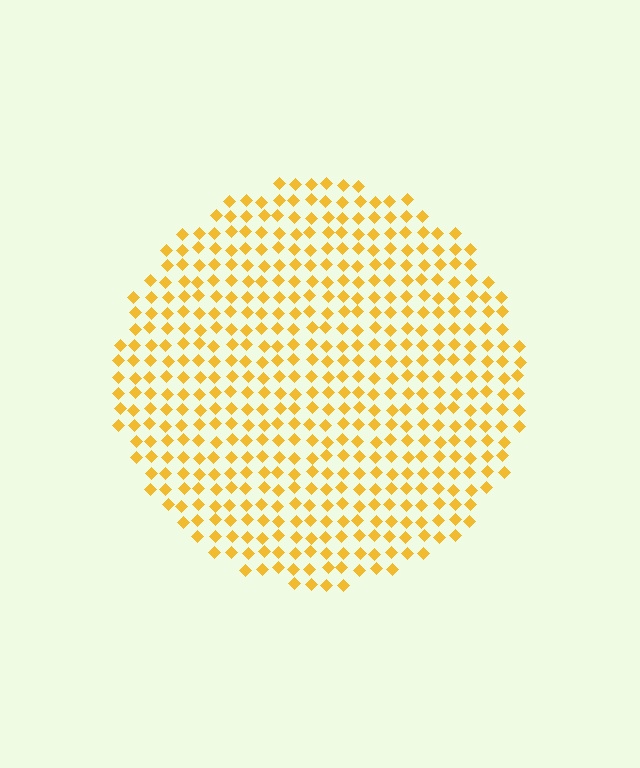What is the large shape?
The large shape is a circle.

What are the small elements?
The small elements are diamonds.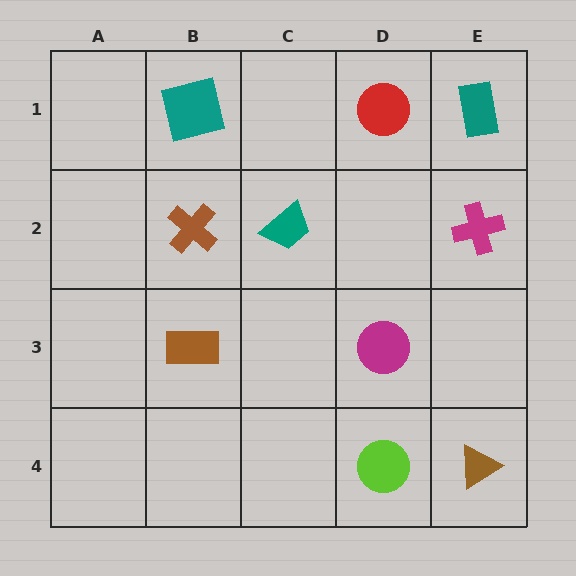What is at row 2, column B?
A brown cross.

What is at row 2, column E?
A magenta cross.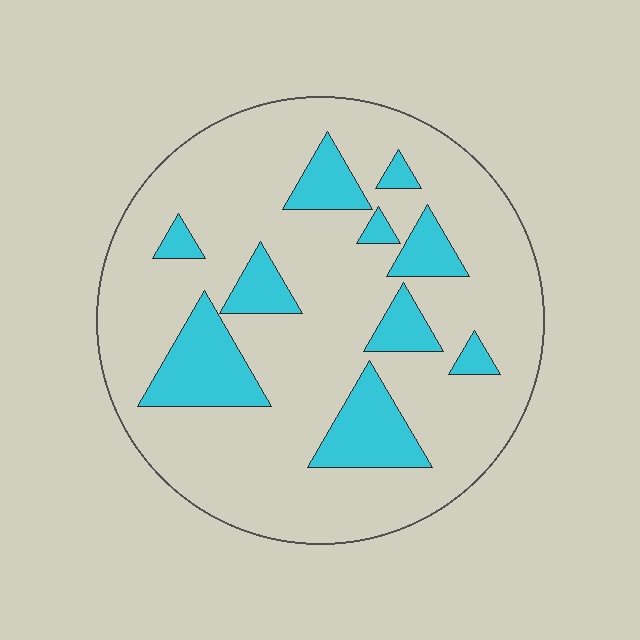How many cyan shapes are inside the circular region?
10.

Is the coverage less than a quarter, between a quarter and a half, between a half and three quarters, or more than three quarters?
Less than a quarter.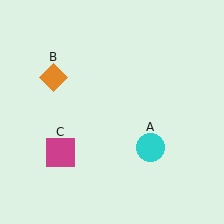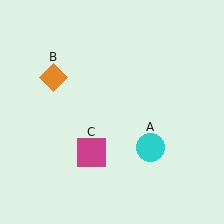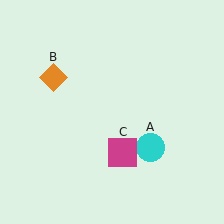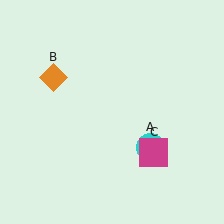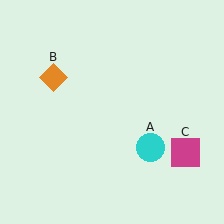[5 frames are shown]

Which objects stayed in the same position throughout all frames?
Cyan circle (object A) and orange diamond (object B) remained stationary.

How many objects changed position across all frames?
1 object changed position: magenta square (object C).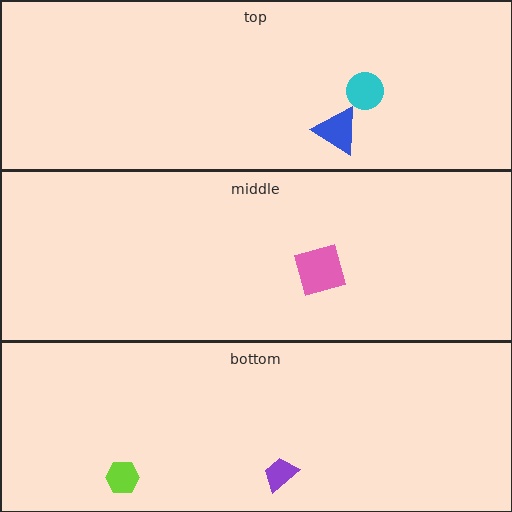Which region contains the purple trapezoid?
The bottom region.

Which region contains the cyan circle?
The top region.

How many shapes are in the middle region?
1.